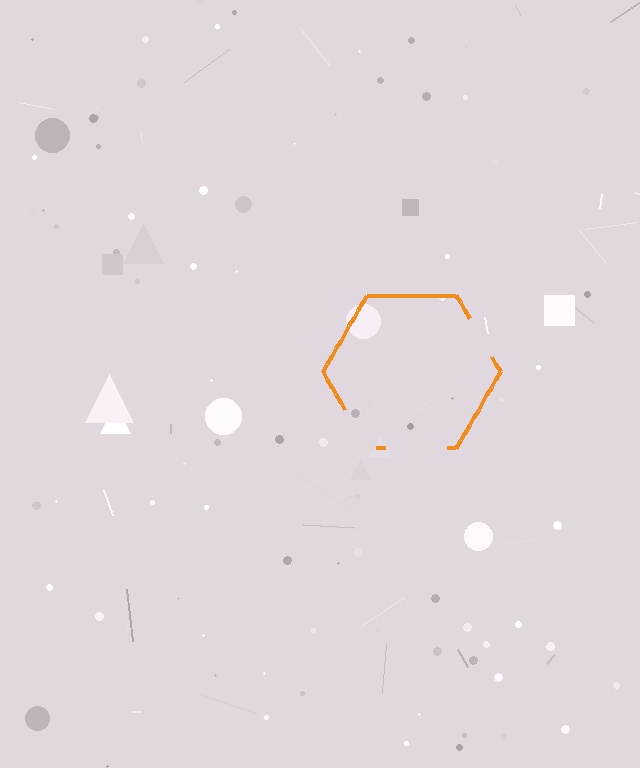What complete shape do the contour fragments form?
The contour fragments form a hexagon.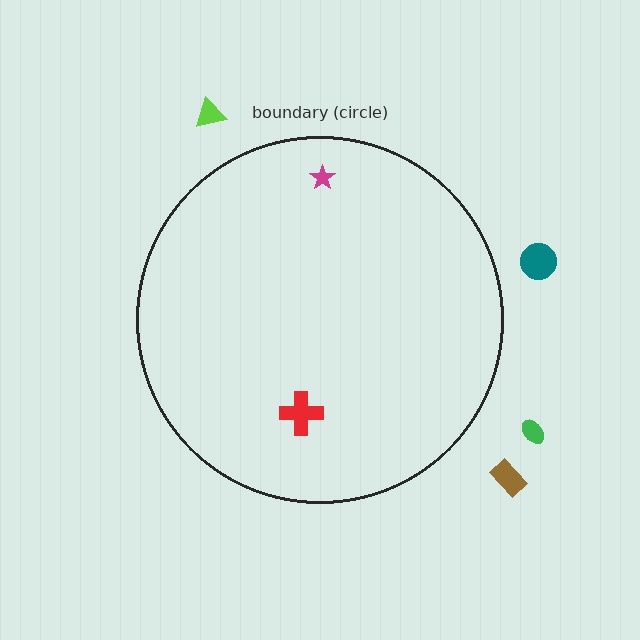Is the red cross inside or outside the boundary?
Inside.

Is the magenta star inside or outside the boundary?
Inside.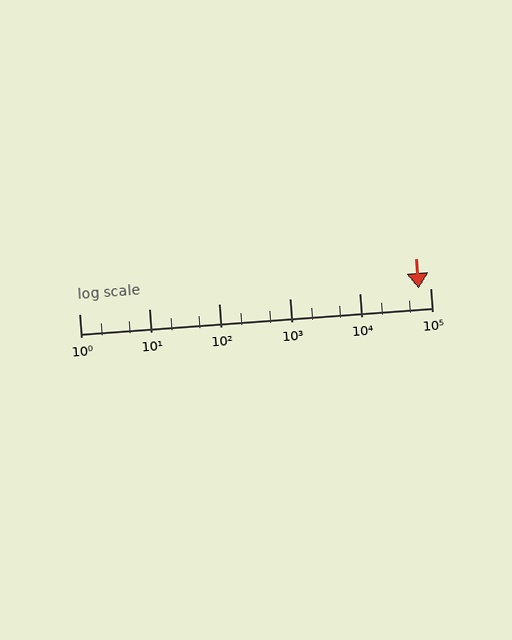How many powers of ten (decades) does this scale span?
The scale spans 5 decades, from 1 to 100000.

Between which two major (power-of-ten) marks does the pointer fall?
The pointer is between 10000 and 100000.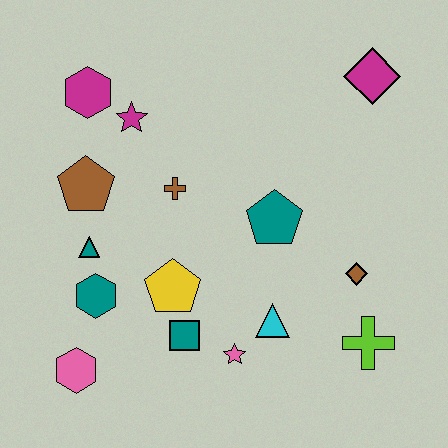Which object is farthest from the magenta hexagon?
The lime cross is farthest from the magenta hexagon.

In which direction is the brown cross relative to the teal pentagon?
The brown cross is to the left of the teal pentagon.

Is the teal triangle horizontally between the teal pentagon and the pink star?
No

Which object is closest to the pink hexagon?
The teal hexagon is closest to the pink hexagon.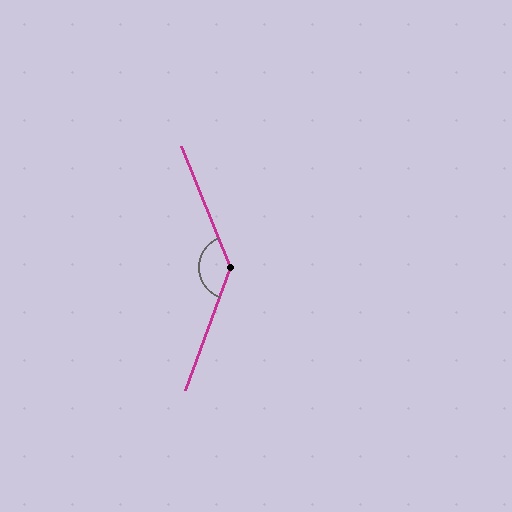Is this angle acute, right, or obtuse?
It is obtuse.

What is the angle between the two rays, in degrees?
Approximately 137 degrees.